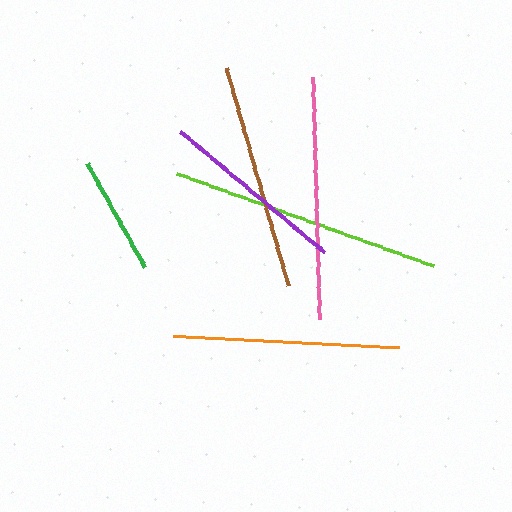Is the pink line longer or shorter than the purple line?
The pink line is longer than the purple line.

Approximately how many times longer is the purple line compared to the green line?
The purple line is approximately 1.6 times the length of the green line.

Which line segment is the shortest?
The green line is the shortest at approximately 119 pixels.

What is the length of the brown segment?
The brown segment is approximately 226 pixels long.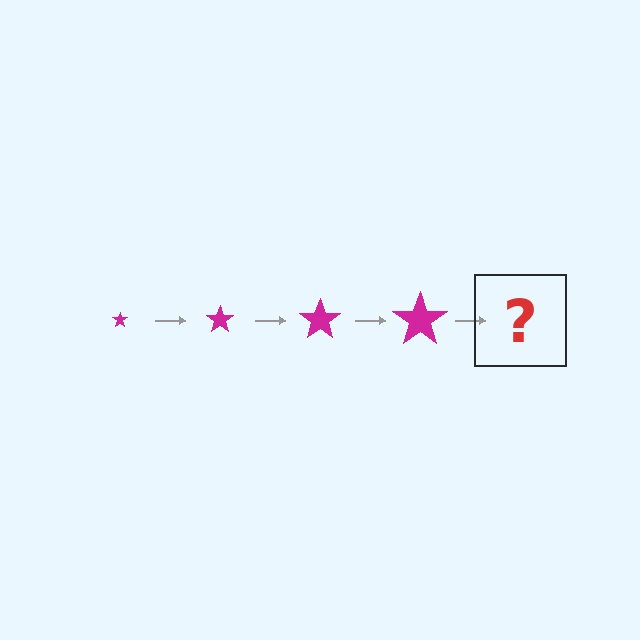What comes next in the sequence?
The next element should be a magenta star, larger than the previous one.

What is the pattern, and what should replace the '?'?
The pattern is that the star gets progressively larger each step. The '?' should be a magenta star, larger than the previous one.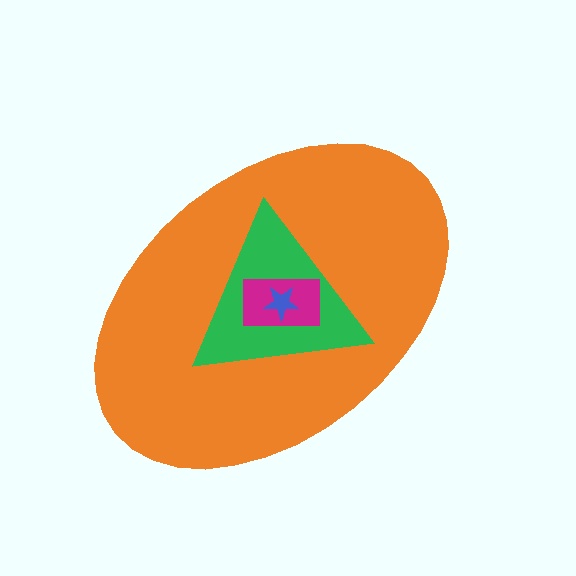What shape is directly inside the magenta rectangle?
The blue star.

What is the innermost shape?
The blue star.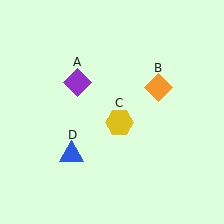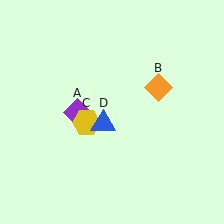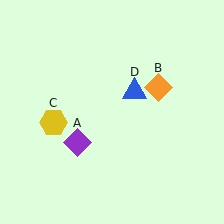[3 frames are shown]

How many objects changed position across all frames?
3 objects changed position: purple diamond (object A), yellow hexagon (object C), blue triangle (object D).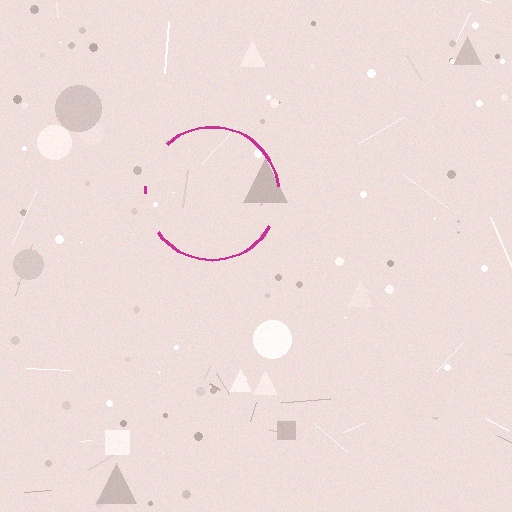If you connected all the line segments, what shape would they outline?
They would outline a circle.